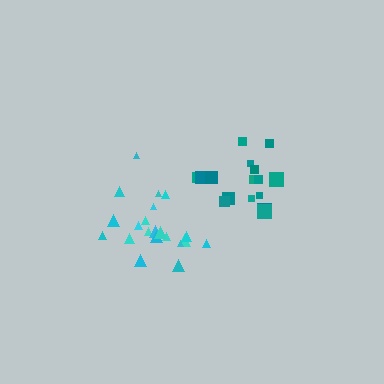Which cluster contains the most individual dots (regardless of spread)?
Cyan (21).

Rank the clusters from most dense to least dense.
cyan, teal.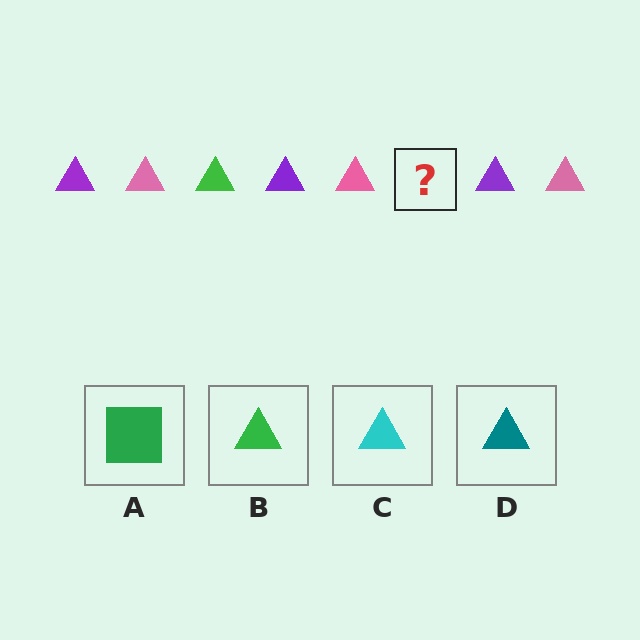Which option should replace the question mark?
Option B.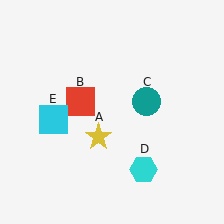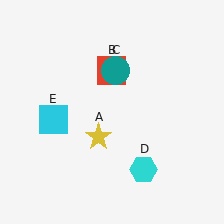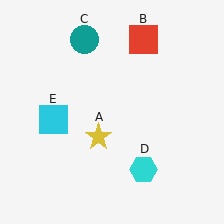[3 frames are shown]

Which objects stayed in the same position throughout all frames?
Yellow star (object A) and cyan hexagon (object D) and cyan square (object E) remained stationary.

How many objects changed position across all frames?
2 objects changed position: red square (object B), teal circle (object C).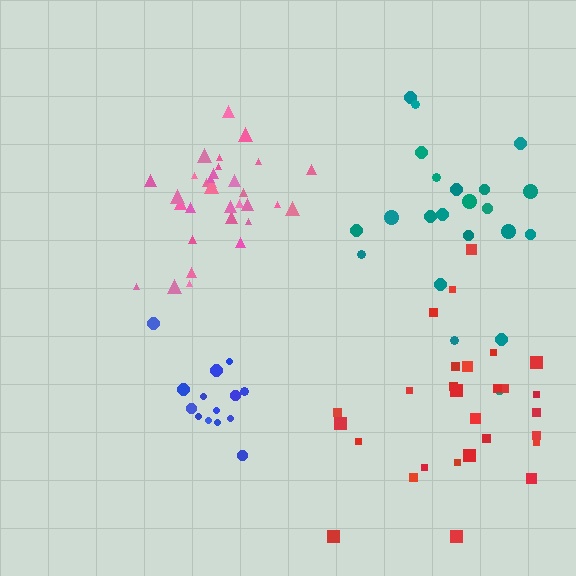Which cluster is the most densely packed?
Pink.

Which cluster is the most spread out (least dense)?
Teal.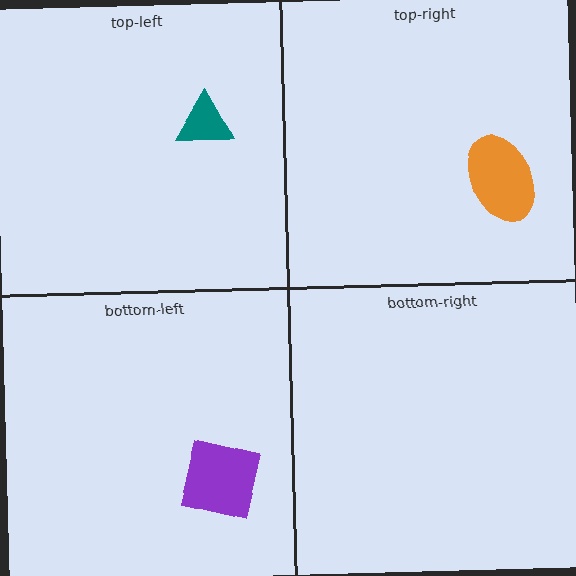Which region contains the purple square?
The bottom-left region.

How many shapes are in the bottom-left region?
1.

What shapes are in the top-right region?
The orange ellipse.